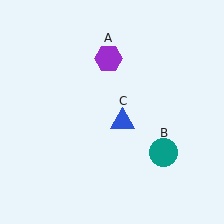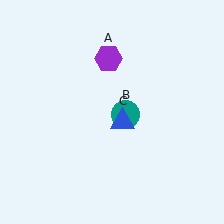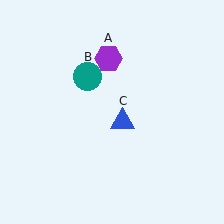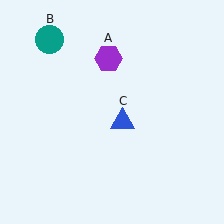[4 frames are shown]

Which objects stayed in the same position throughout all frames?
Purple hexagon (object A) and blue triangle (object C) remained stationary.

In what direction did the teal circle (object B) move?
The teal circle (object B) moved up and to the left.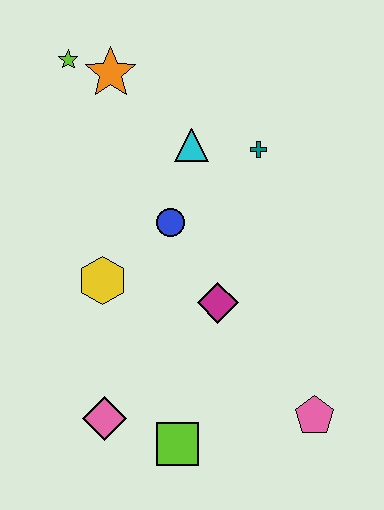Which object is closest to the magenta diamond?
The blue circle is closest to the magenta diamond.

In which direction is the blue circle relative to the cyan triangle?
The blue circle is below the cyan triangle.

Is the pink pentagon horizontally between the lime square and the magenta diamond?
No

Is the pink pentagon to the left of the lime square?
No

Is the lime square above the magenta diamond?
No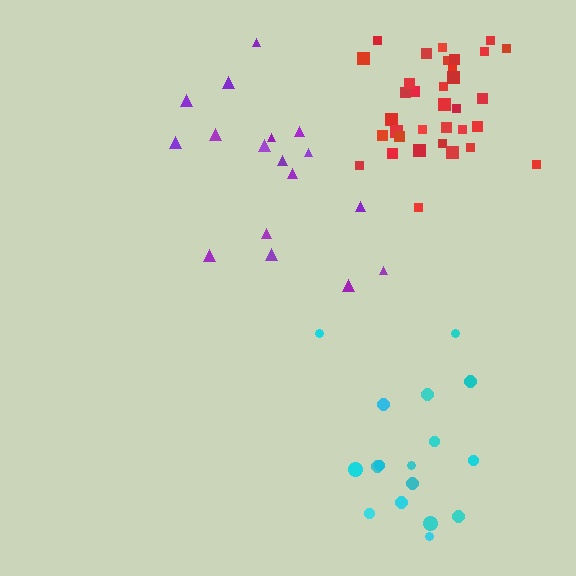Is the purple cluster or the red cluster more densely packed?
Red.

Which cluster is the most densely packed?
Red.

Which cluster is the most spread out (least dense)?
Purple.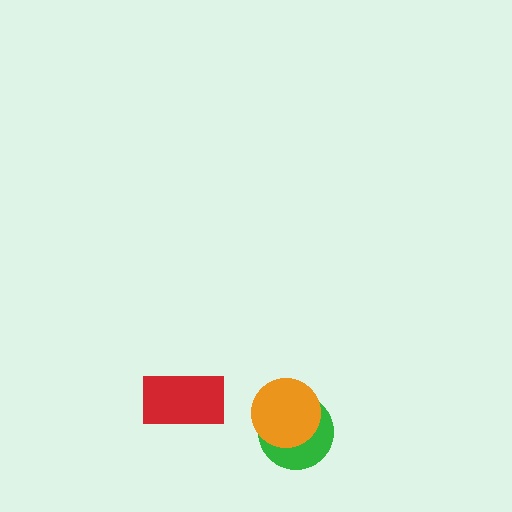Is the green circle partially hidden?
Yes, it is partially covered by another shape.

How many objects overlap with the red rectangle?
0 objects overlap with the red rectangle.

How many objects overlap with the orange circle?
1 object overlaps with the orange circle.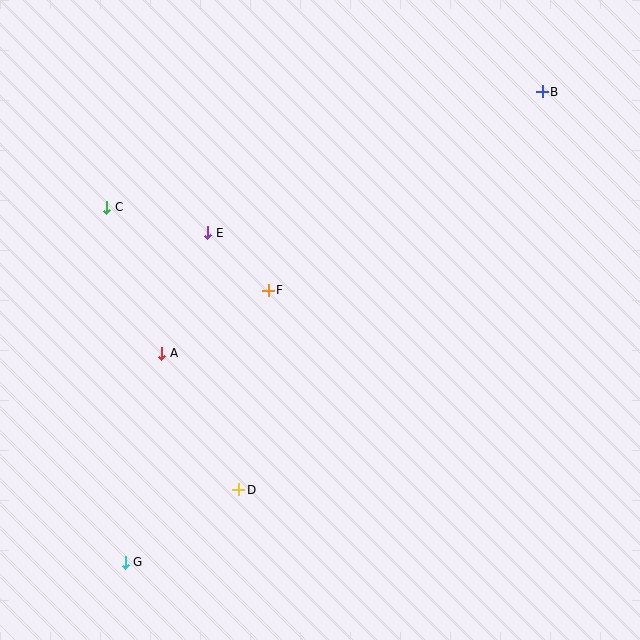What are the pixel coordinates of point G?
Point G is at (125, 562).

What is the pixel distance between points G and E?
The distance between G and E is 340 pixels.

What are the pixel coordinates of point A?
Point A is at (162, 353).